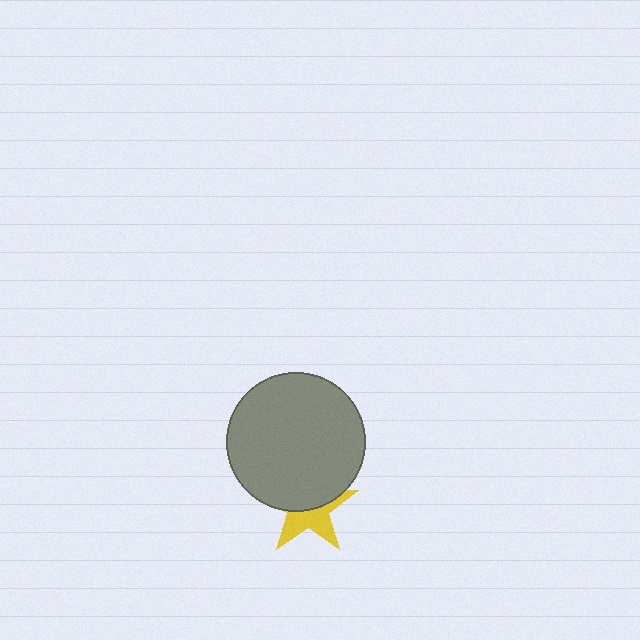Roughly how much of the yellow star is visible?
About half of it is visible (roughly 47%).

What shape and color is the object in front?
The object in front is a gray circle.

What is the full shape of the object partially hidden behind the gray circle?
The partially hidden object is a yellow star.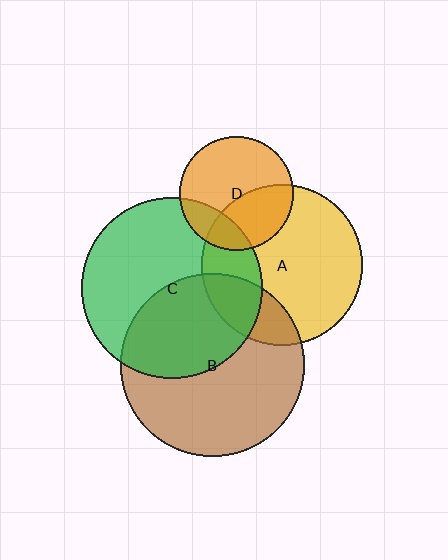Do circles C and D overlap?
Yes.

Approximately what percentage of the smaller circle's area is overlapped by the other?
Approximately 20%.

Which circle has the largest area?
Circle B (brown).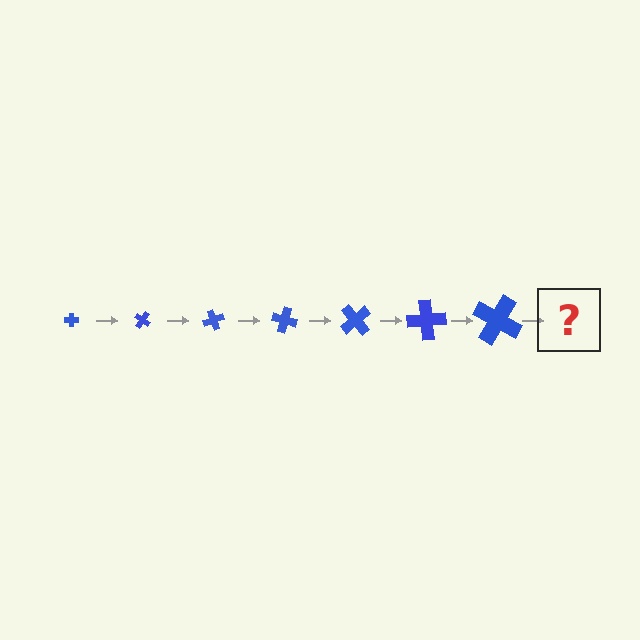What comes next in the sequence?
The next element should be a cross, larger than the previous one and rotated 245 degrees from the start.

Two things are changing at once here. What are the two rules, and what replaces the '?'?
The two rules are that the cross grows larger each step and it rotates 35 degrees each step. The '?' should be a cross, larger than the previous one and rotated 245 degrees from the start.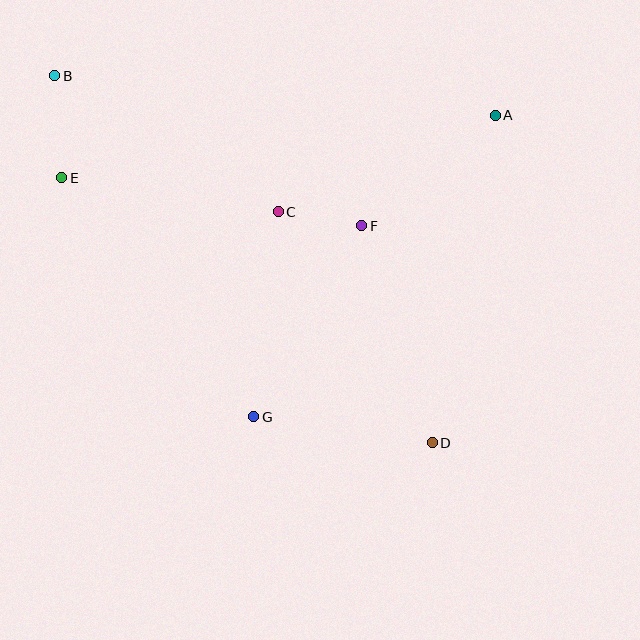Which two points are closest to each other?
Points C and F are closest to each other.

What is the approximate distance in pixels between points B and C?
The distance between B and C is approximately 262 pixels.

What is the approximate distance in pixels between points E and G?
The distance between E and G is approximately 306 pixels.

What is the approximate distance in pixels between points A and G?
The distance between A and G is approximately 386 pixels.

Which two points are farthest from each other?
Points B and D are farthest from each other.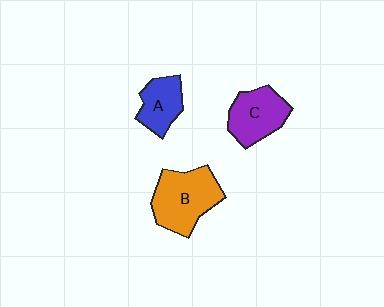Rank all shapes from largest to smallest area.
From largest to smallest: B (orange), C (purple), A (blue).